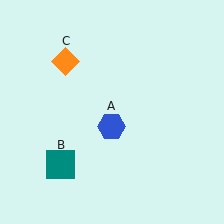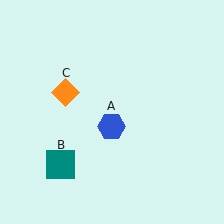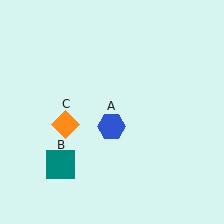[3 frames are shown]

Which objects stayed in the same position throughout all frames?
Blue hexagon (object A) and teal square (object B) remained stationary.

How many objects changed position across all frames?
1 object changed position: orange diamond (object C).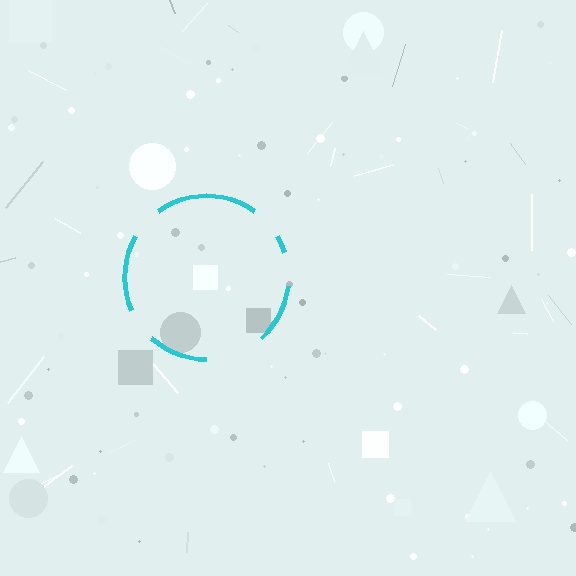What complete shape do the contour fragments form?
The contour fragments form a circle.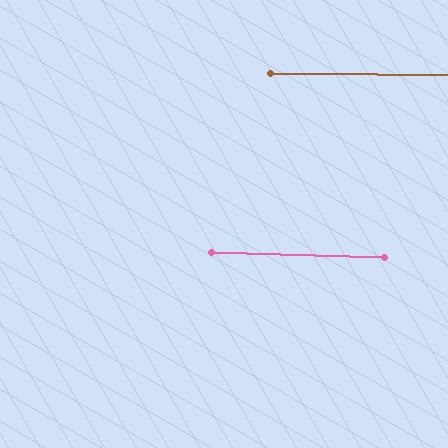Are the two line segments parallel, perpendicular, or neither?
Parallel — their directions differ by only 1.4°.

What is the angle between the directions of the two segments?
Approximately 1 degree.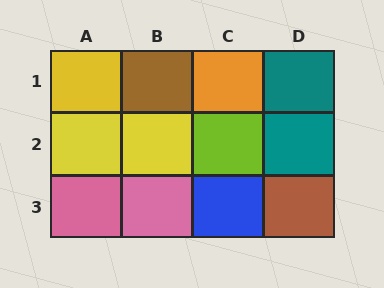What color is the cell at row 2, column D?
Teal.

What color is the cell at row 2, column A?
Yellow.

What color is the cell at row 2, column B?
Yellow.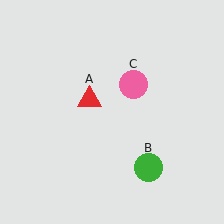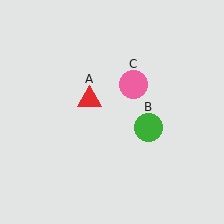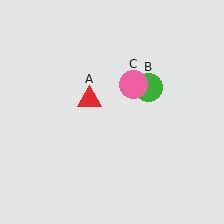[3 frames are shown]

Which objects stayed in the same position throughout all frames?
Red triangle (object A) and pink circle (object C) remained stationary.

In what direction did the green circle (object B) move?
The green circle (object B) moved up.